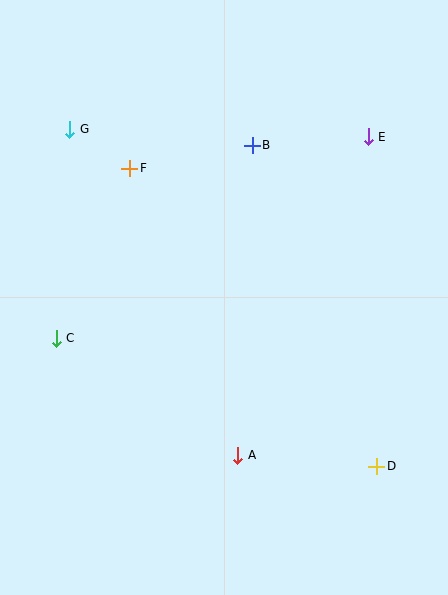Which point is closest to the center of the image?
Point B at (252, 145) is closest to the center.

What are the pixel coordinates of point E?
Point E is at (368, 137).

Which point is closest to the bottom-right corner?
Point D is closest to the bottom-right corner.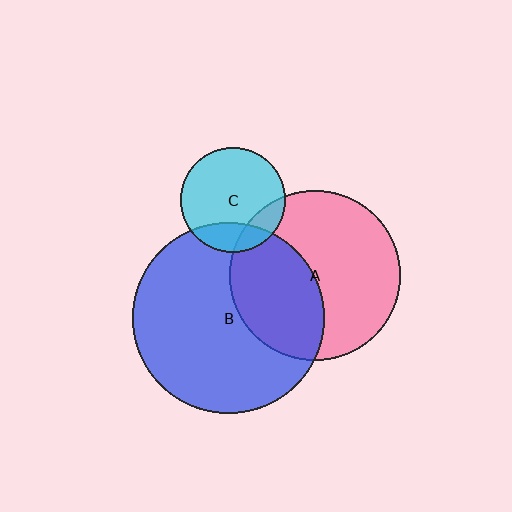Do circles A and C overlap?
Yes.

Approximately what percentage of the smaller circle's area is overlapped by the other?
Approximately 15%.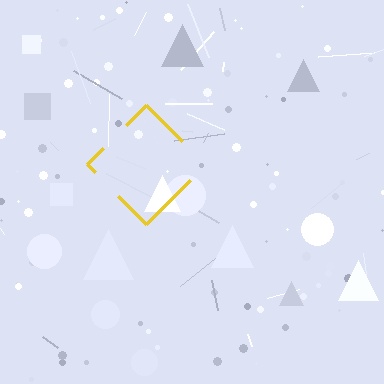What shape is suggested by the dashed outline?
The dashed outline suggests a diamond.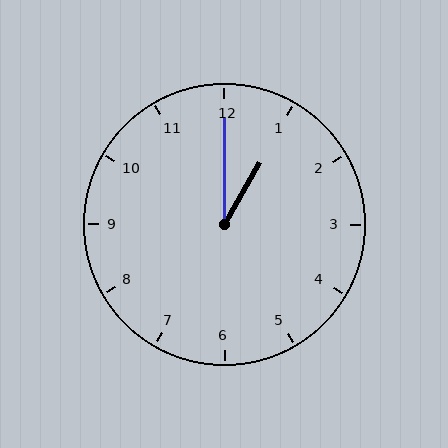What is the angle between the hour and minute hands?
Approximately 30 degrees.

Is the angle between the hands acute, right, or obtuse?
It is acute.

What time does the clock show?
1:00.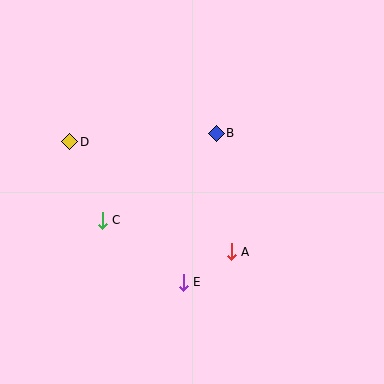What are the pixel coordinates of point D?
Point D is at (70, 142).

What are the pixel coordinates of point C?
Point C is at (102, 220).